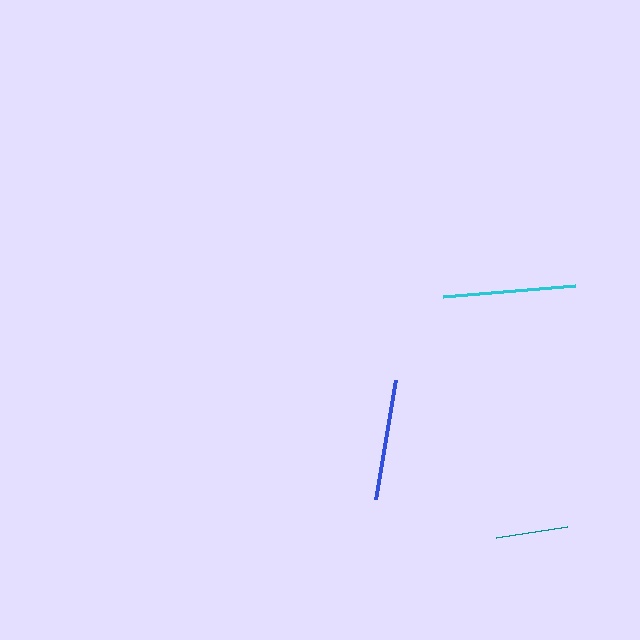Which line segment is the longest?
The cyan line is the longest at approximately 133 pixels.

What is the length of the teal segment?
The teal segment is approximately 72 pixels long.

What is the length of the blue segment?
The blue segment is approximately 120 pixels long.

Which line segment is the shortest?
The teal line is the shortest at approximately 72 pixels.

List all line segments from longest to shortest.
From longest to shortest: cyan, blue, teal.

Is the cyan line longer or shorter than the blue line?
The cyan line is longer than the blue line.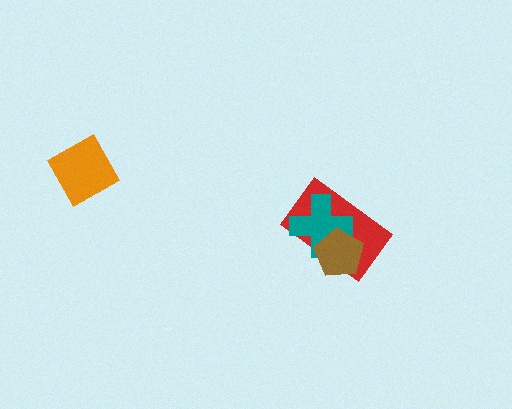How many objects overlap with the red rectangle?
2 objects overlap with the red rectangle.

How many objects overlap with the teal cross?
2 objects overlap with the teal cross.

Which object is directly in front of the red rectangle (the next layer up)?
The teal cross is directly in front of the red rectangle.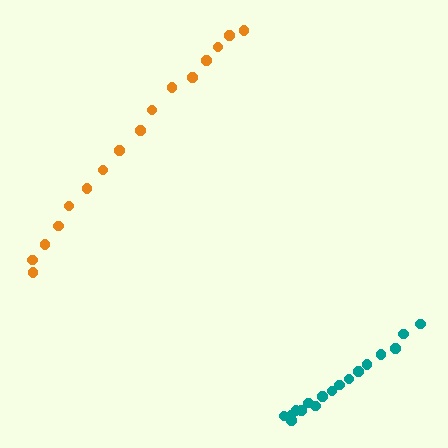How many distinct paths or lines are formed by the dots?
There are 2 distinct paths.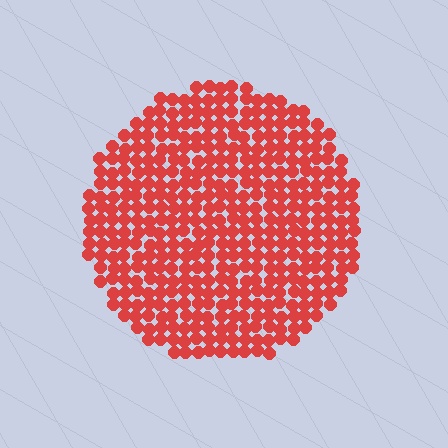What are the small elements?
The small elements are circles.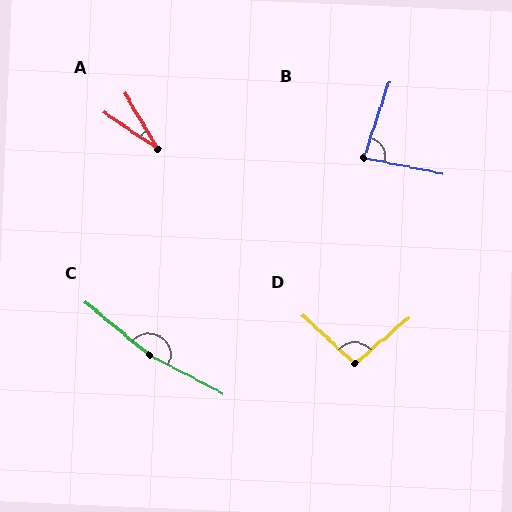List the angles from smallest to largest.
A (25°), B (82°), D (97°), C (168°).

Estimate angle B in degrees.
Approximately 82 degrees.